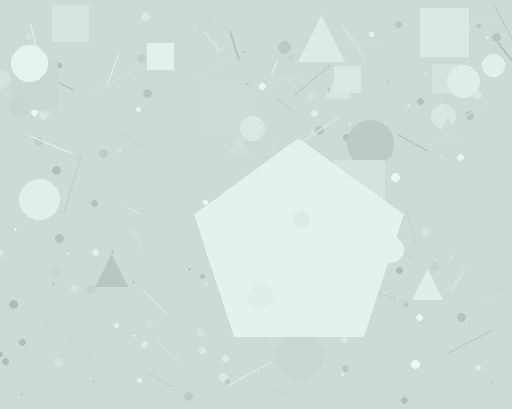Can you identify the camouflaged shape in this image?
The camouflaged shape is a pentagon.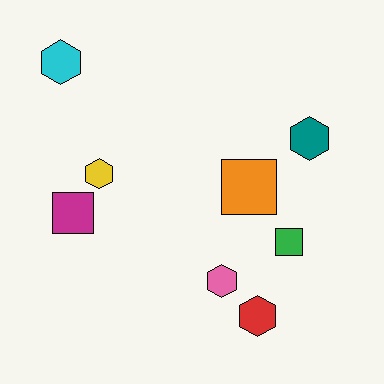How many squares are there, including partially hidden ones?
There are 3 squares.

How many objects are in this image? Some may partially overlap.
There are 8 objects.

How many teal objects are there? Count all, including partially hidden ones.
There is 1 teal object.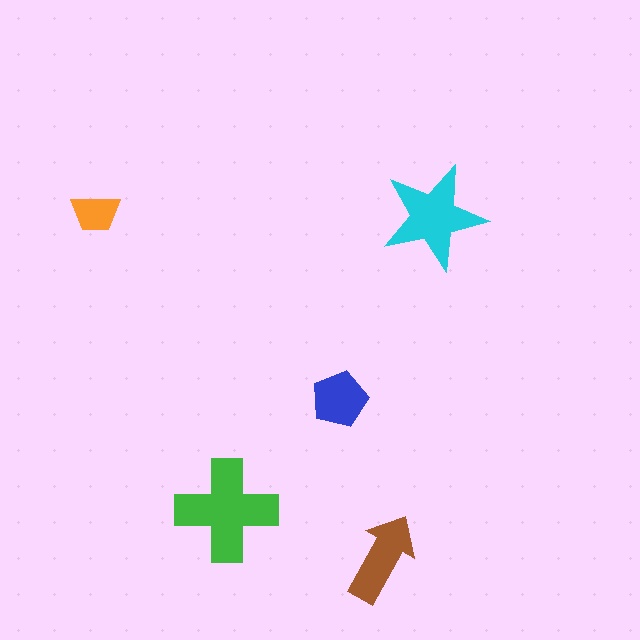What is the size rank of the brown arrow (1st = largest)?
3rd.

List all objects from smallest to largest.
The orange trapezoid, the blue pentagon, the brown arrow, the cyan star, the green cross.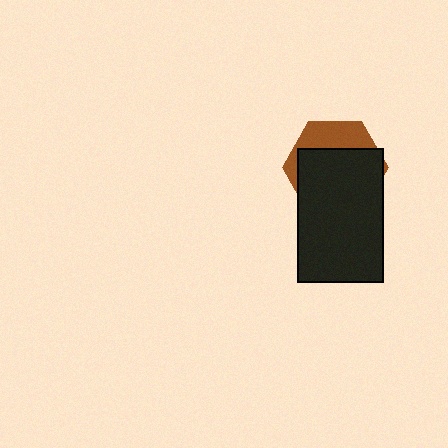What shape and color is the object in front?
The object in front is a black rectangle.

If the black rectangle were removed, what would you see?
You would see the complete brown hexagon.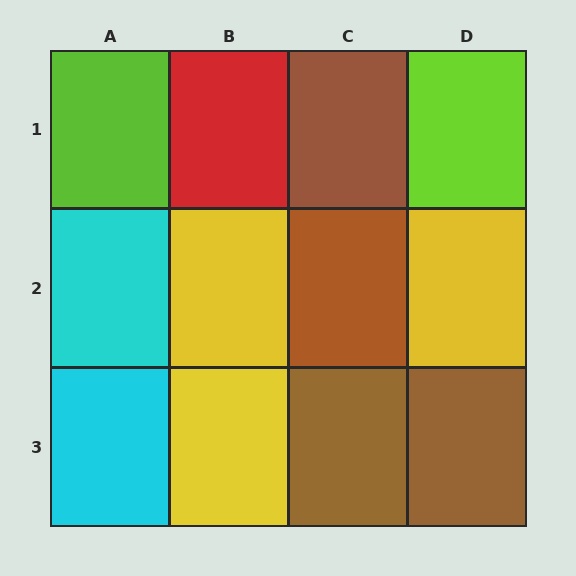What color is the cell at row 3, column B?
Yellow.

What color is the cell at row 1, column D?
Lime.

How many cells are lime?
2 cells are lime.